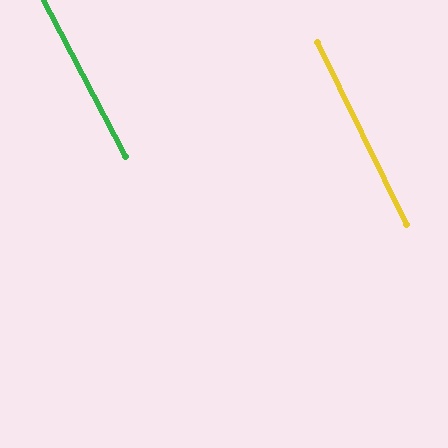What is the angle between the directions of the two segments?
Approximately 1 degree.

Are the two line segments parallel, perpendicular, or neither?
Parallel — their directions differ by only 1.5°.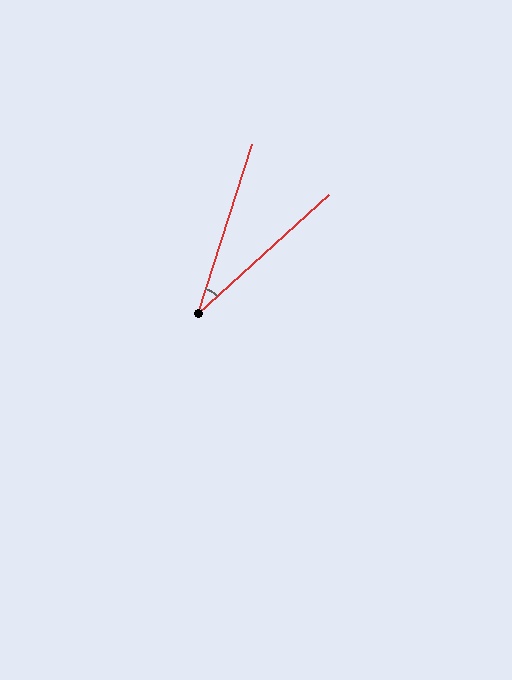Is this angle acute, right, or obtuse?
It is acute.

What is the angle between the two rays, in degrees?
Approximately 30 degrees.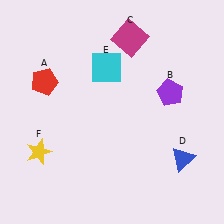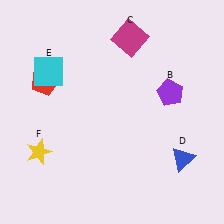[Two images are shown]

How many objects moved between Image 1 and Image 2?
1 object moved between the two images.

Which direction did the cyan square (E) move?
The cyan square (E) moved left.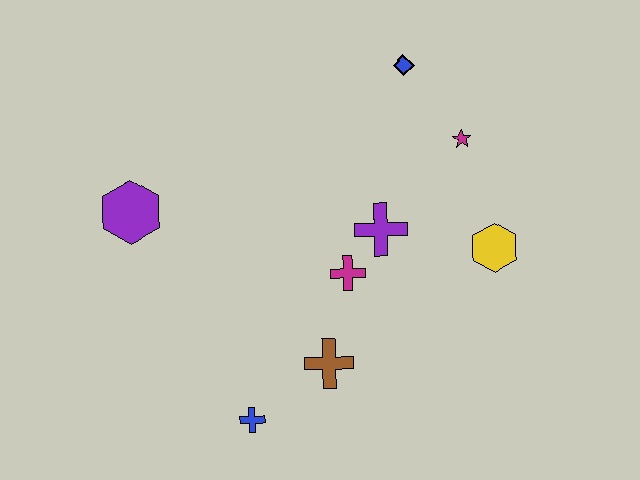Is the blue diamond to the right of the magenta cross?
Yes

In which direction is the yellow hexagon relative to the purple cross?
The yellow hexagon is to the right of the purple cross.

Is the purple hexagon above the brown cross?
Yes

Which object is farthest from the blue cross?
The blue diamond is farthest from the blue cross.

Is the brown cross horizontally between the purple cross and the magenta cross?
No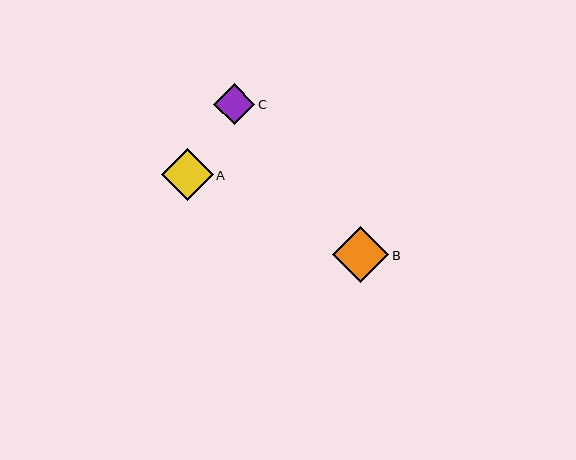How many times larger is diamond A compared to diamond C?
Diamond A is approximately 1.3 times the size of diamond C.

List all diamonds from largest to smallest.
From largest to smallest: B, A, C.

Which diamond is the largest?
Diamond B is the largest with a size of approximately 56 pixels.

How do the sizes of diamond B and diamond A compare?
Diamond B and diamond A are approximately the same size.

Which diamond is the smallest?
Diamond C is the smallest with a size of approximately 41 pixels.